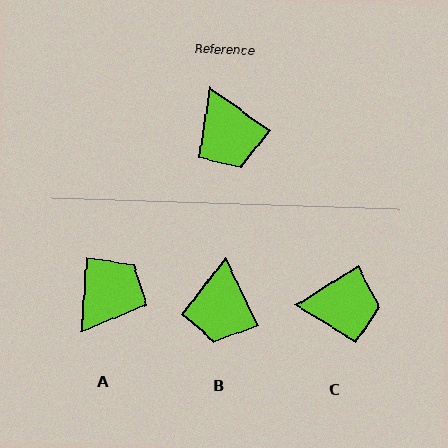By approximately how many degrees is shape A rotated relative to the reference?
Approximately 121 degrees counter-clockwise.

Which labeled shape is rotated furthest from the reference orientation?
A, about 121 degrees away.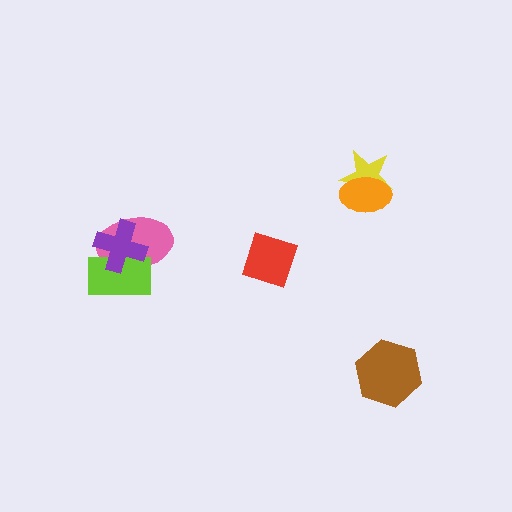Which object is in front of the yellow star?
The orange ellipse is in front of the yellow star.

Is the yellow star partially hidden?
Yes, it is partially covered by another shape.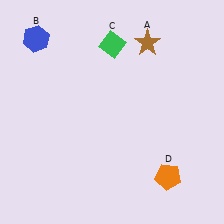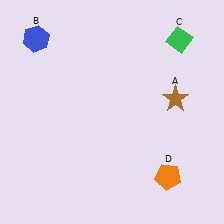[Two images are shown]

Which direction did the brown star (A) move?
The brown star (A) moved down.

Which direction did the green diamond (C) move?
The green diamond (C) moved right.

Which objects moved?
The objects that moved are: the brown star (A), the green diamond (C).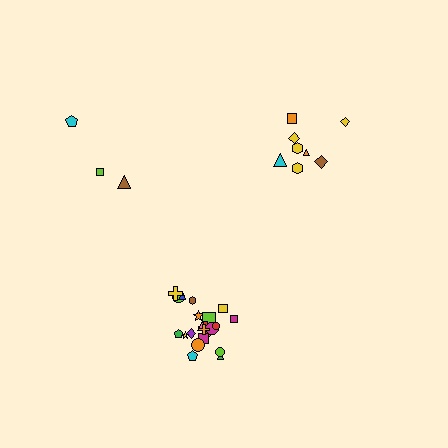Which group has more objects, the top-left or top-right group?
The top-right group.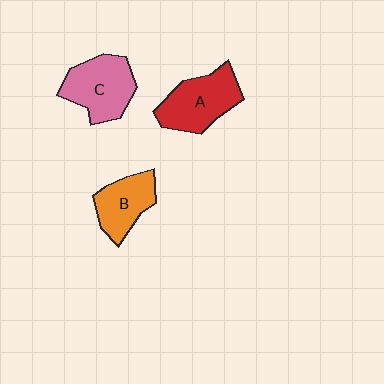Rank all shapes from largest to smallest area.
From largest to smallest: A (red), C (pink), B (orange).